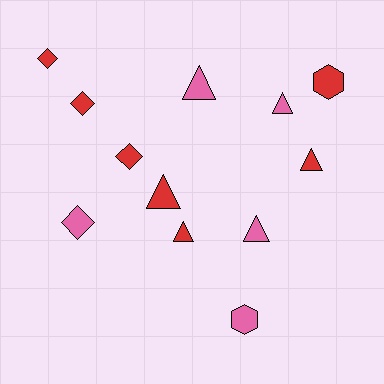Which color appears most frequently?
Red, with 7 objects.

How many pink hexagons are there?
There is 1 pink hexagon.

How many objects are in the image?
There are 12 objects.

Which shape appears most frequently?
Triangle, with 6 objects.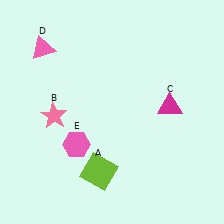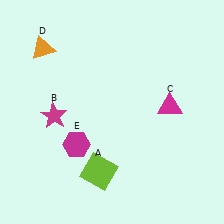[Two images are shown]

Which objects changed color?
B changed from pink to magenta. D changed from pink to orange. E changed from pink to magenta.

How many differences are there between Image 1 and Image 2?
There are 3 differences between the two images.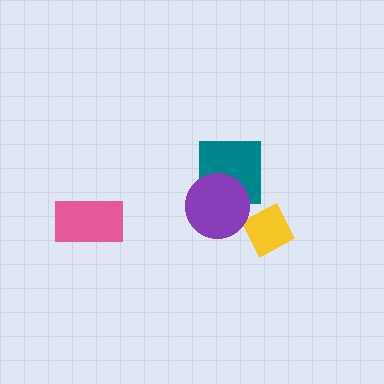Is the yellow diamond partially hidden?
No, no other shape covers it.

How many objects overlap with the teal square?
1 object overlaps with the teal square.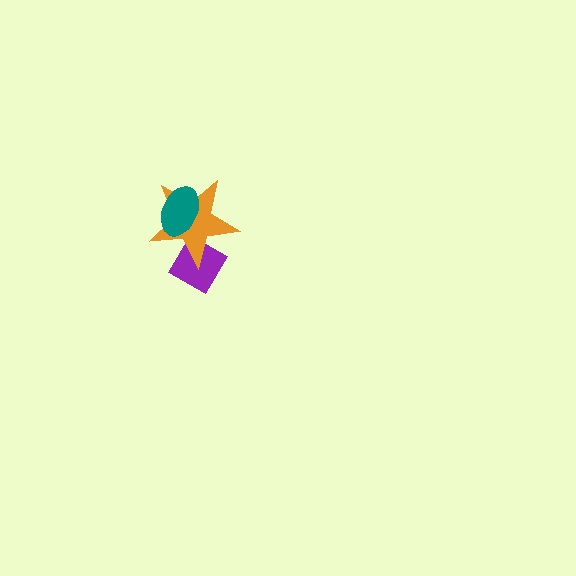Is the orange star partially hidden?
Yes, it is partially covered by another shape.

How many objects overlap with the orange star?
2 objects overlap with the orange star.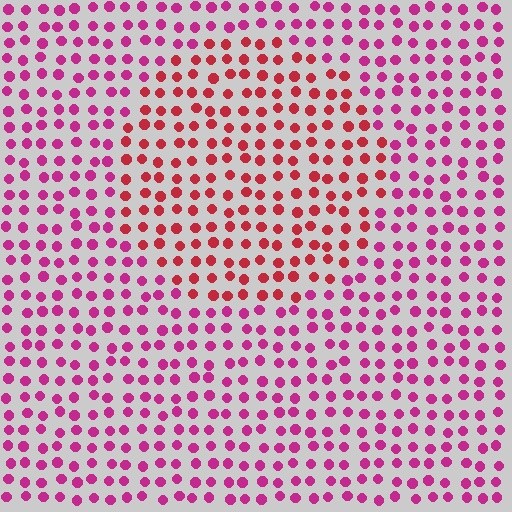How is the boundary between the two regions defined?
The boundary is defined purely by a slight shift in hue (about 31 degrees). Spacing, size, and orientation are identical on both sides.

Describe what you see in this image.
The image is filled with small magenta elements in a uniform arrangement. A circle-shaped region is visible where the elements are tinted to a slightly different hue, forming a subtle color boundary.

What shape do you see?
I see a circle.